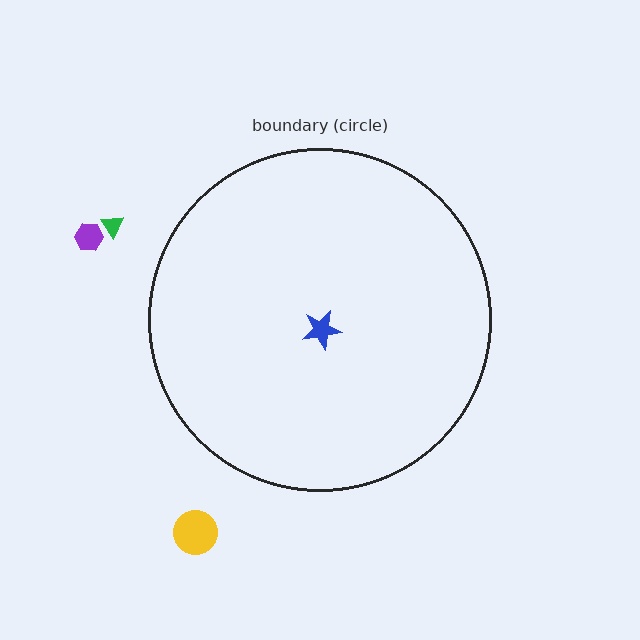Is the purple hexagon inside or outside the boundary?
Outside.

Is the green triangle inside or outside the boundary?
Outside.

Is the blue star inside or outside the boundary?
Inside.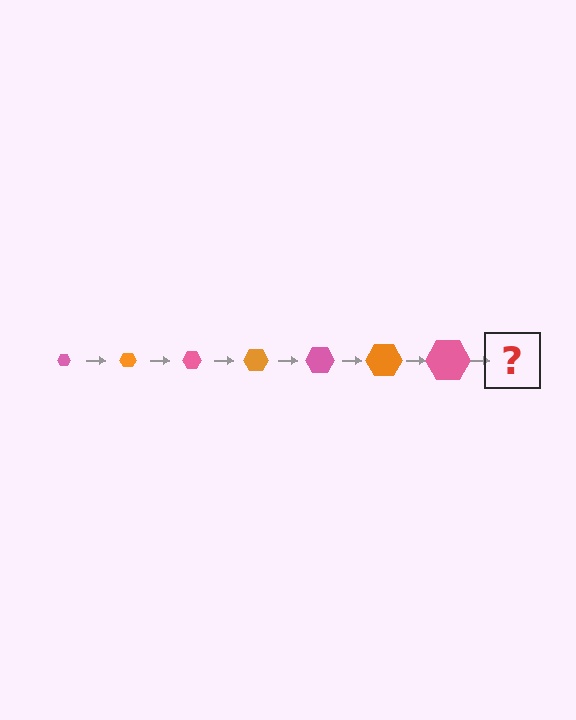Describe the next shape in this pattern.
It should be an orange hexagon, larger than the previous one.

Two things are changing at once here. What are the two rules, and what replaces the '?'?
The two rules are that the hexagon grows larger each step and the color cycles through pink and orange. The '?' should be an orange hexagon, larger than the previous one.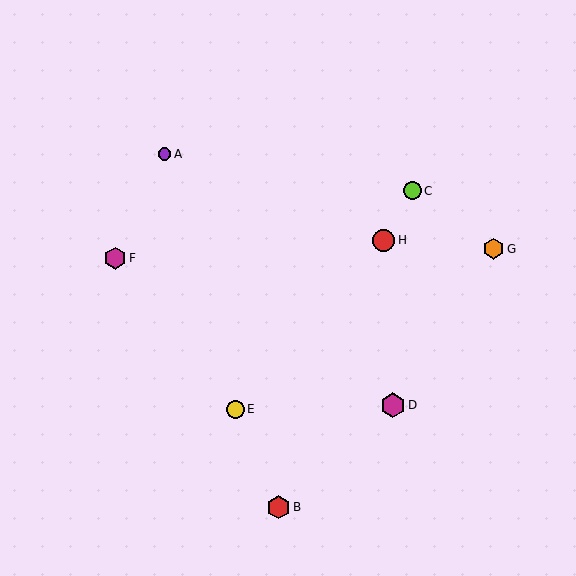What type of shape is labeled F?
Shape F is a magenta hexagon.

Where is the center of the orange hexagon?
The center of the orange hexagon is at (493, 249).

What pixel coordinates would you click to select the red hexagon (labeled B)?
Click at (278, 507) to select the red hexagon B.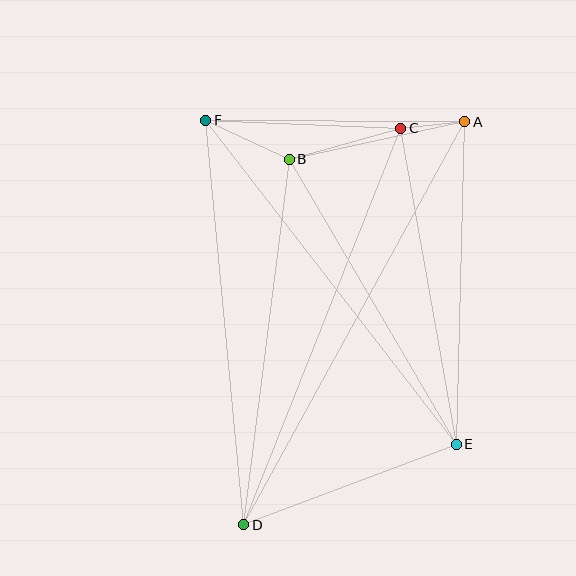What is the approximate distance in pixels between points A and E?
The distance between A and E is approximately 322 pixels.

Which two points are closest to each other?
Points A and C are closest to each other.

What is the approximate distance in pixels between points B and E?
The distance between B and E is approximately 331 pixels.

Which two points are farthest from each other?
Points A and D are farthest from each other.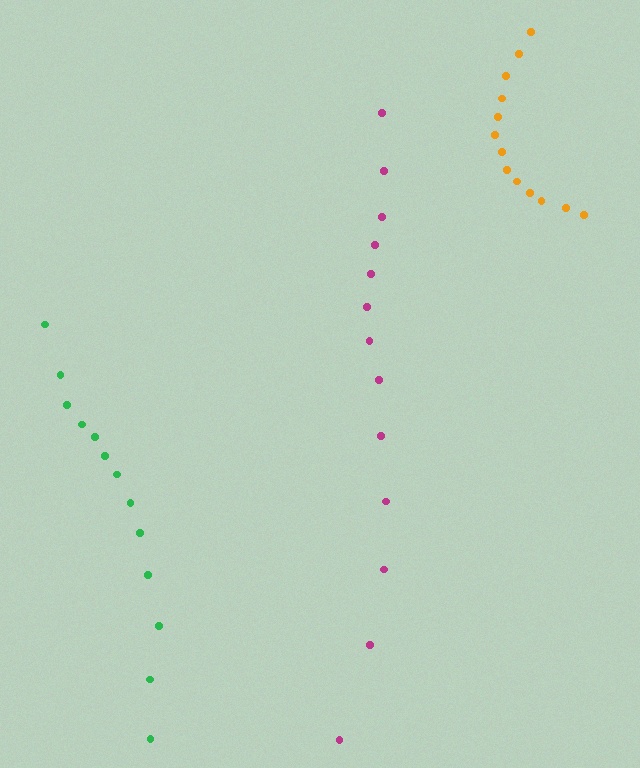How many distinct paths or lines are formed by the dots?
There are 3 distinct paths.